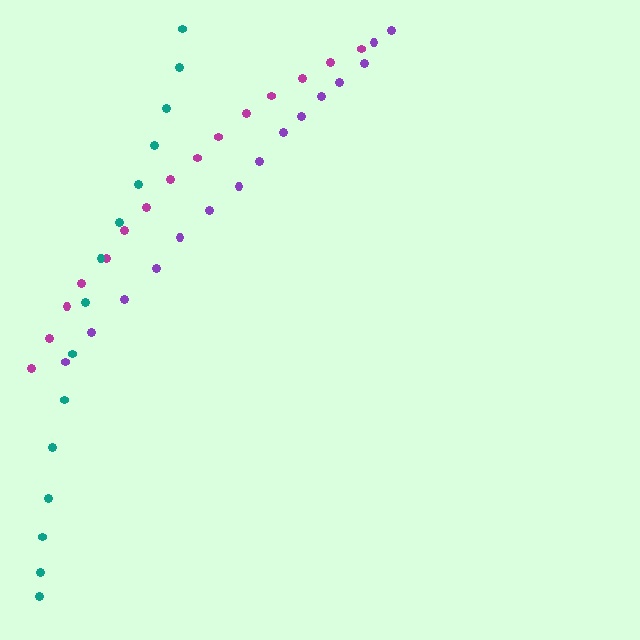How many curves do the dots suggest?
There are 3 distinct paths.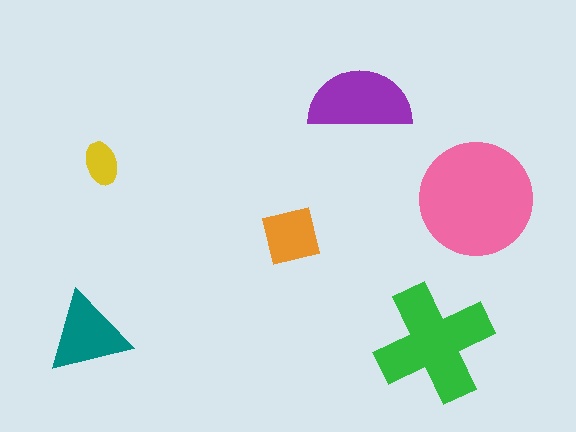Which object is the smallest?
The yellow ellipse.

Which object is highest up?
The purple semicircle is topmost.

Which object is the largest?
The pink circle.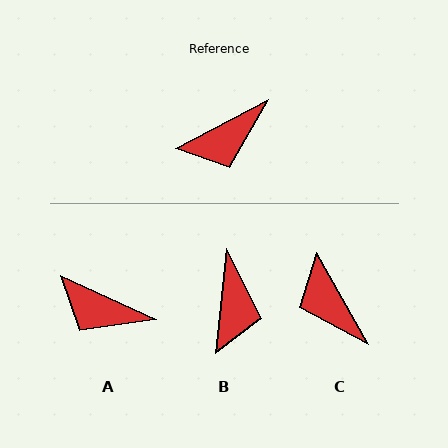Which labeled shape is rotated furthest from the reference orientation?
C, about 89 degrees away.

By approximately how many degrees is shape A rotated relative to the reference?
Approximately 53 degrees clockwise.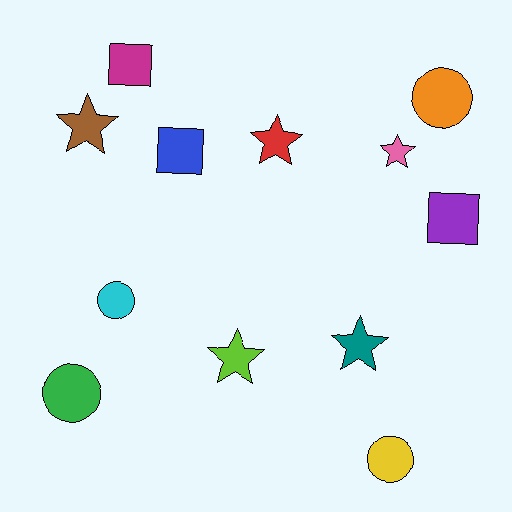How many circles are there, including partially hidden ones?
There are 4 circles.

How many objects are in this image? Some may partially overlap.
There are 12 objects.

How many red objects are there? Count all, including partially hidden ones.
There is 1 red object.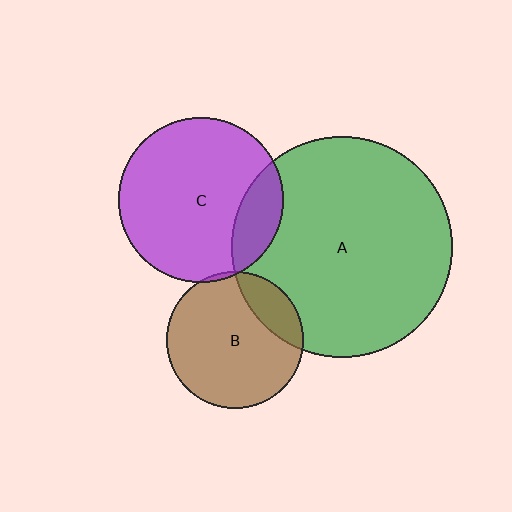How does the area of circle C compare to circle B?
Approximately 1.5 times.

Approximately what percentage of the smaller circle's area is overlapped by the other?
Approximately 5%.